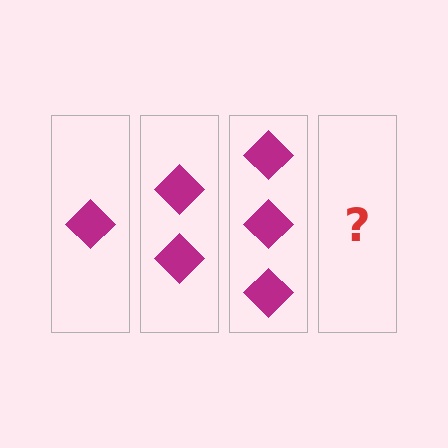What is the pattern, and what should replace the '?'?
The pattern is that each step adds one more diamond. The '?' should be 4 diamonds.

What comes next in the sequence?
The next element should be 4 diamonds.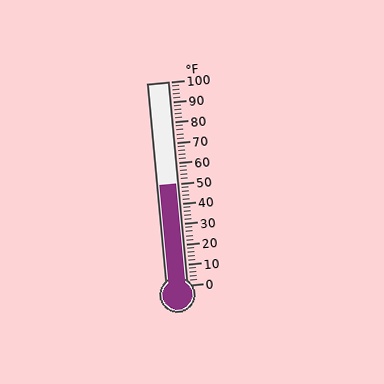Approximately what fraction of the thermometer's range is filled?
The thermometer is filled to approximately 50% of its range.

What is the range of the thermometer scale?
The thermometer scale ranges from 0°F to 100°F.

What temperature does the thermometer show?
The thermometer shows approximately 50°F.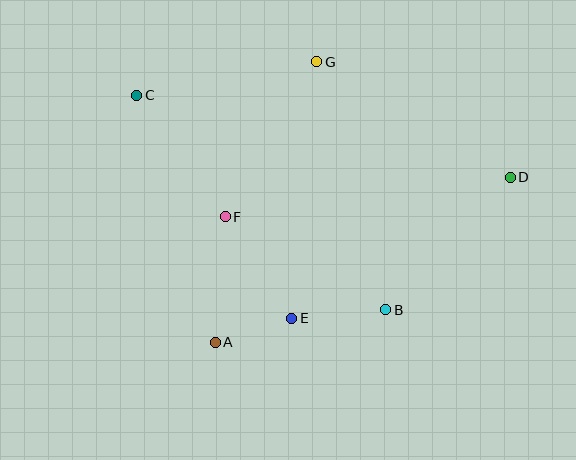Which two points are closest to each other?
Points A and E are closest to each other.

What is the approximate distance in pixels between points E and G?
The distance between E and G is approximately 258 pixels.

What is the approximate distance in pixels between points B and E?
The distance between B and E is approximately 94 pixels.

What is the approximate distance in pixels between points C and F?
The distance between C and F is approximately 150 pixels.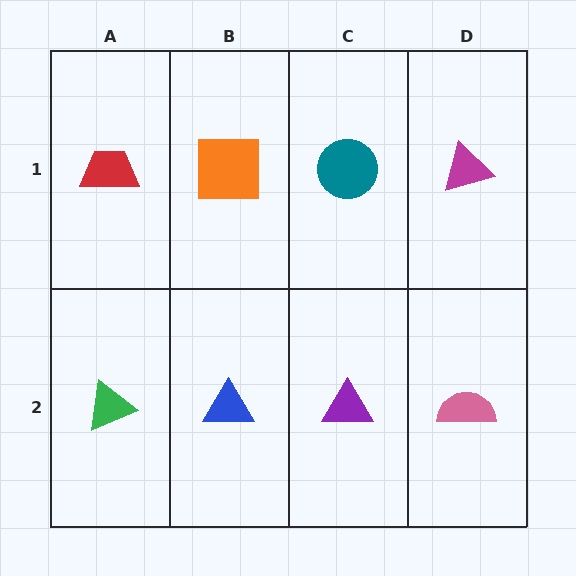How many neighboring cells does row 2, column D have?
2.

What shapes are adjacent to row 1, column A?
A green triangle (row 2, column A), an orange square (row 1, column B).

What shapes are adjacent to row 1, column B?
A blue triangle (row 2, column B), a red trapezoid (row 1, column A), a teal circle (row 1, column C).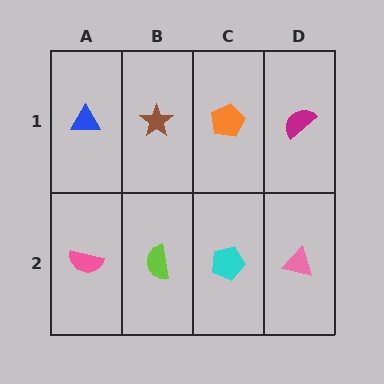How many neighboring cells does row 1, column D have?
2.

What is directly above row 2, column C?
An orange pentagon.